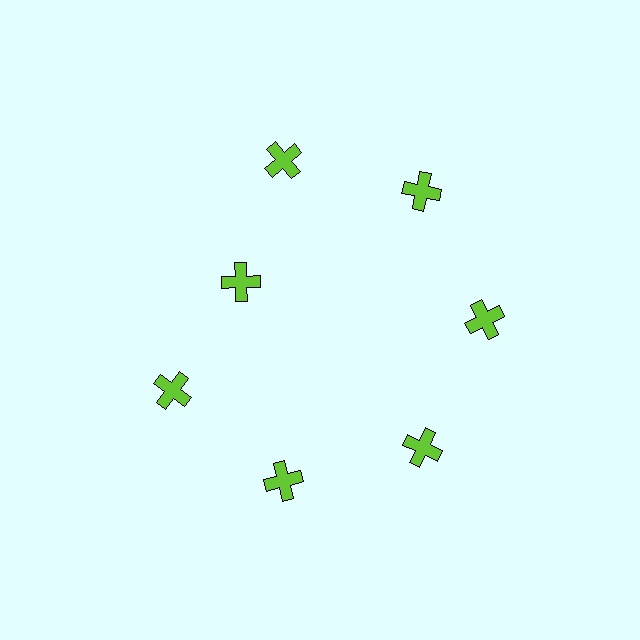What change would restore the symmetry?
The symmetry would be restored by moving it outward, back onto the ring so that all 7 crosses sit at equal angles and equal distance from the center.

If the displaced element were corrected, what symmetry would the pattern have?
It would have 7-fold rotational symmetry — the pattern would map onto itself every 51 degrees.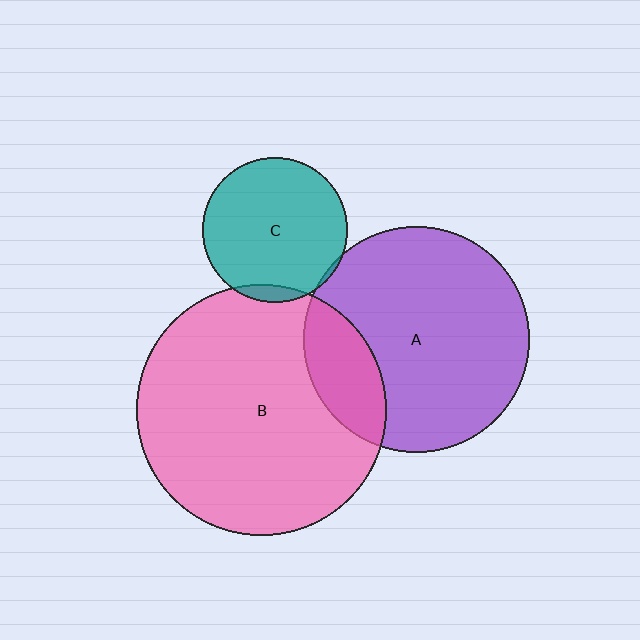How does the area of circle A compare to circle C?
Approximately 2.4 times.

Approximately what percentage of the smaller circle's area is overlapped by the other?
Approximately 5%.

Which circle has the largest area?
Circle B (pink).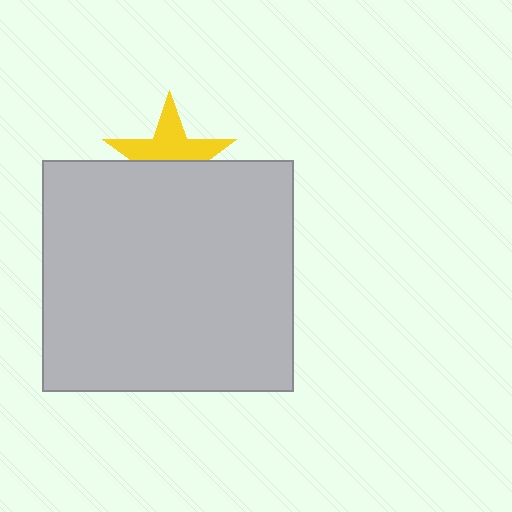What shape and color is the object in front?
The object in front is a light gray rectangle.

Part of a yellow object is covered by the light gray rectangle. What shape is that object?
It is a star.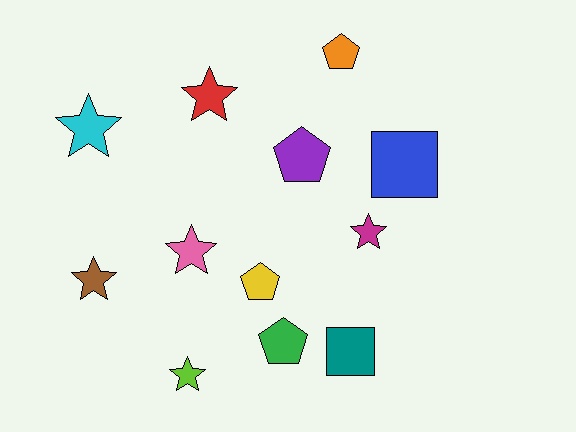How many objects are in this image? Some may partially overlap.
There are 12 objects.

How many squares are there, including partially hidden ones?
There are 2 squares.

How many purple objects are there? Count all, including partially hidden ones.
There is 1 purple object.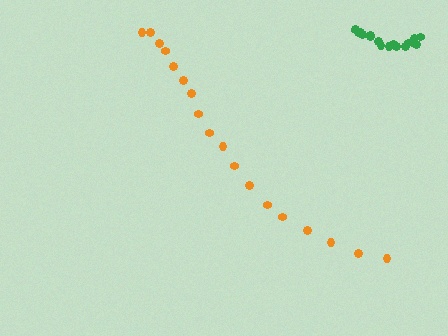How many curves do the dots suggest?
There are 2 distinct paths.